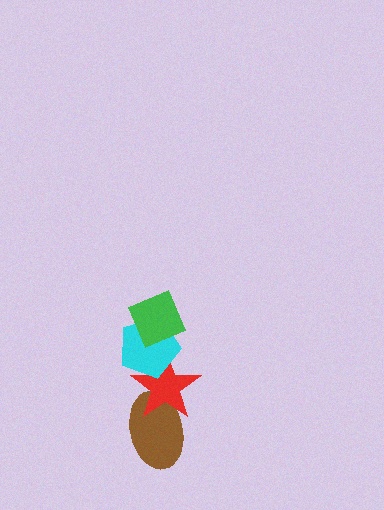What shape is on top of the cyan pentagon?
The green diamond is on top of the cyan pentagon.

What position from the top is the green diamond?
The green diamond is 1st from the top.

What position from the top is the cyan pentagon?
The cyan pentagon is 2nd from the top.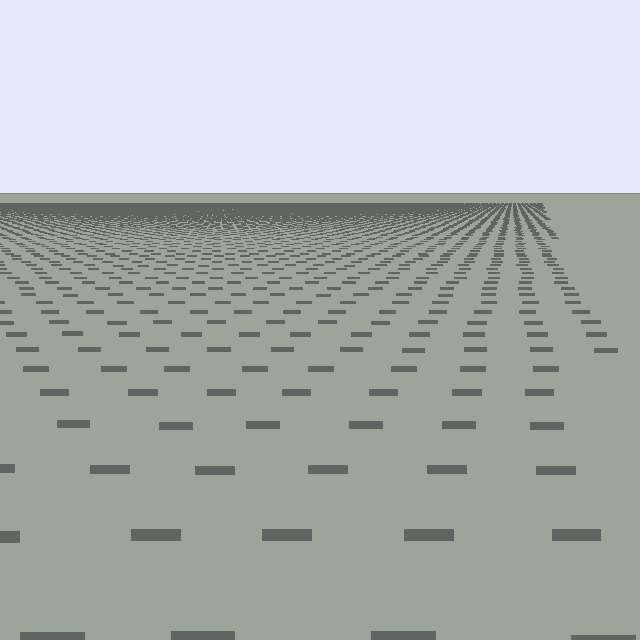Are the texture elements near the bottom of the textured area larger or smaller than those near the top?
Larger. Near the bottom, elements are closer to the viewer and appear at a bigger on-screen size.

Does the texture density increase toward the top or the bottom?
Density increases toward the top.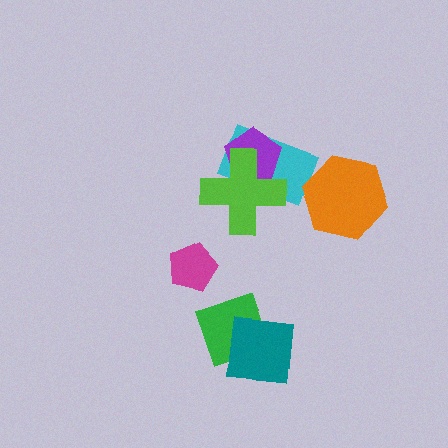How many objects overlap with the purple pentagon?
2 objects overlap with the purple pentagon.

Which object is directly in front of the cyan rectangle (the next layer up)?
The purple pentagon is directly in front of the cyan rectangle.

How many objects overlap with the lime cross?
2 objects overlap with the lime cross.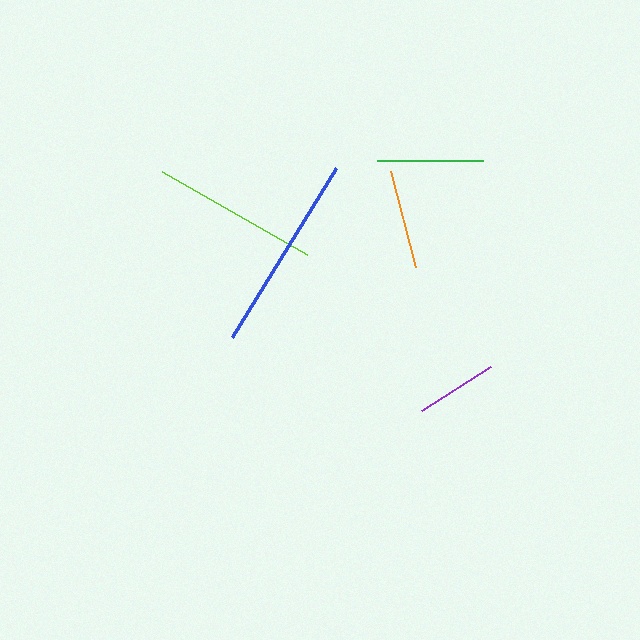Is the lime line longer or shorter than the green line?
The lime line is longer than the green line.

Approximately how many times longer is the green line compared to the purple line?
The green line is approximately 1.3 times the length of the purple line.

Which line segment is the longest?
The blue line is the longest at approximately 198 pixels.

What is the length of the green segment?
The green segment is approximately 106 pixels long.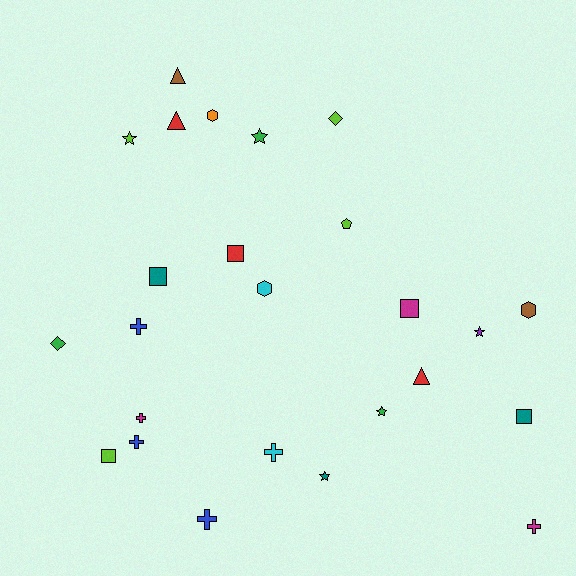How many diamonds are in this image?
There are 2 diamonds.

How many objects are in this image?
There are 25 objects.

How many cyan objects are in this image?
There are 2 cyan objects.